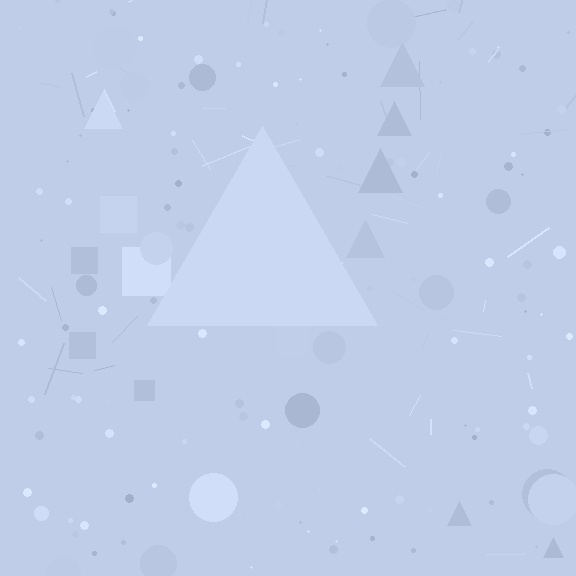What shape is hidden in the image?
A triangle is hidden in the image.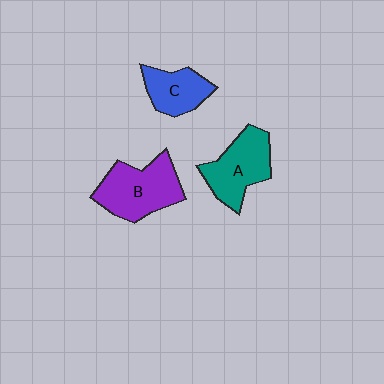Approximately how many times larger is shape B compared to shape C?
Approximately 1.6 times.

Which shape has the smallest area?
Shape C (blue).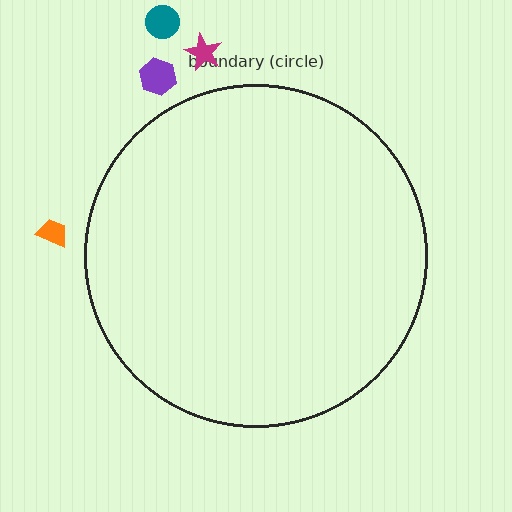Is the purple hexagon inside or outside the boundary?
Outside.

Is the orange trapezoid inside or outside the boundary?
Outside.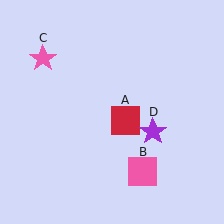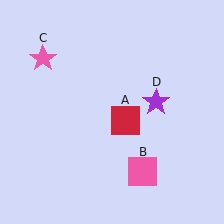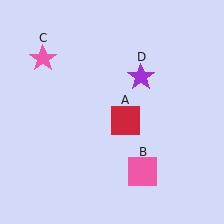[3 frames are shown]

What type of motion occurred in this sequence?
The purple star (object D) rotated counterclockwise around the center of the scene.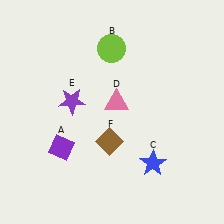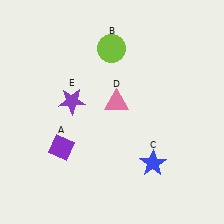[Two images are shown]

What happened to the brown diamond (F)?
The brown diamond (F) was removed in Image 2. It was in the bottom-left area of Image 1.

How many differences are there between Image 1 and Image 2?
There is 1 difference between the two images.